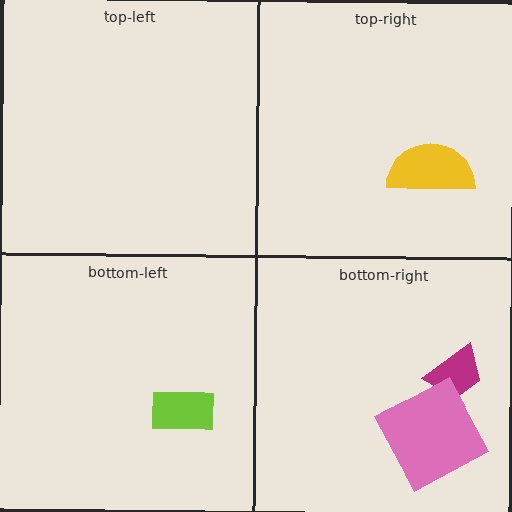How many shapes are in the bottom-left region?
1.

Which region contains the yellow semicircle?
The top-right region.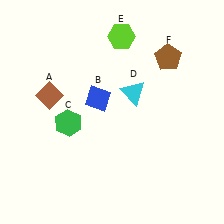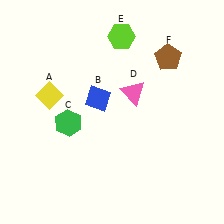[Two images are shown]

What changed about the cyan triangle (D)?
In Image 1, D is cyan. In Image 2, it changed to pink.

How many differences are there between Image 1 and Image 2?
There are 2 differences between the two images.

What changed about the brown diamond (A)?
In Image 1, A is brown. In Image 2, it changed to yellow.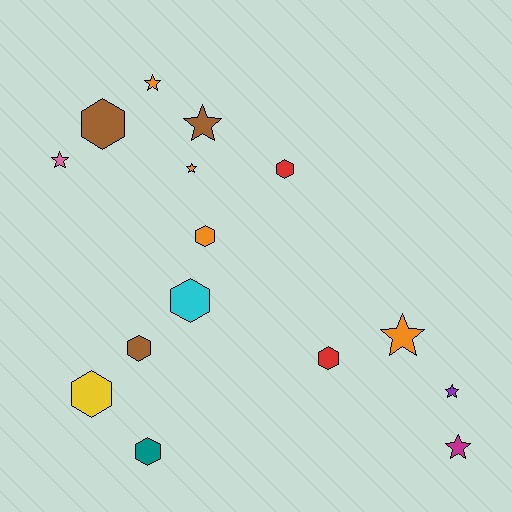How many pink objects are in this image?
There is 1 pink object.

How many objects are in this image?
There are 15 objects.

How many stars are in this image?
There are 7 stars.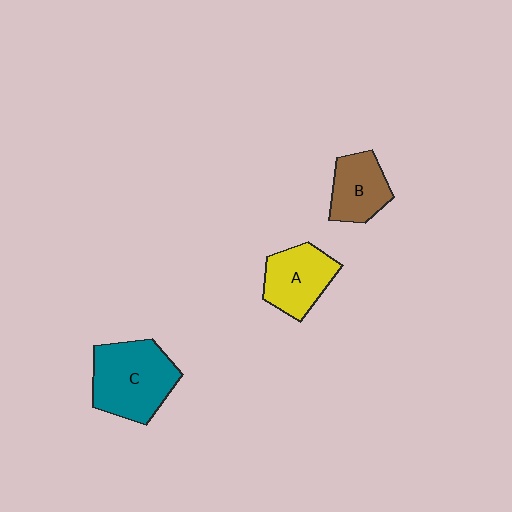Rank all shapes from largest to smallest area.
From largest to smallest: C (teal), A (yellow), B (brown).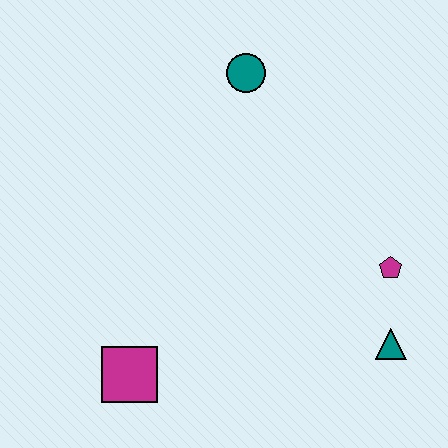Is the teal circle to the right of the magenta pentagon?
No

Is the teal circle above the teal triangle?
Yes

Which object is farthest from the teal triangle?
The teal circle is farthest from the teal triangle.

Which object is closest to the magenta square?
The teal triangle is closest to the magenta square.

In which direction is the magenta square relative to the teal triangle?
The magenta square is to the left of the teal triangle.